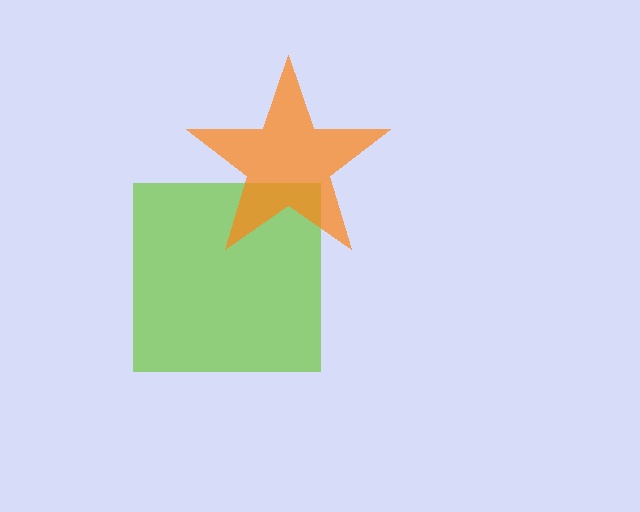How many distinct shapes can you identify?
There are 2 distinct shapes: a lime square, an orange star.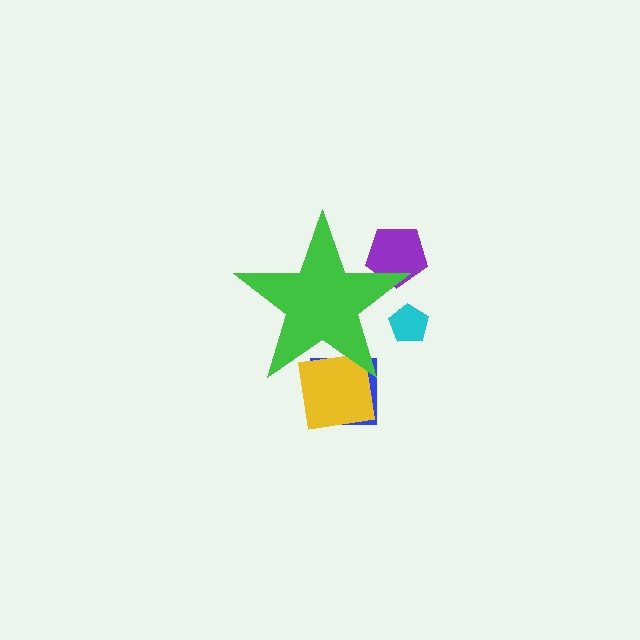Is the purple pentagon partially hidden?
Yes, the purple pentagon is partially hidden behind the green star.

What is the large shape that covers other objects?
A green star.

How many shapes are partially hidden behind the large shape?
4 shapes are partially hidden.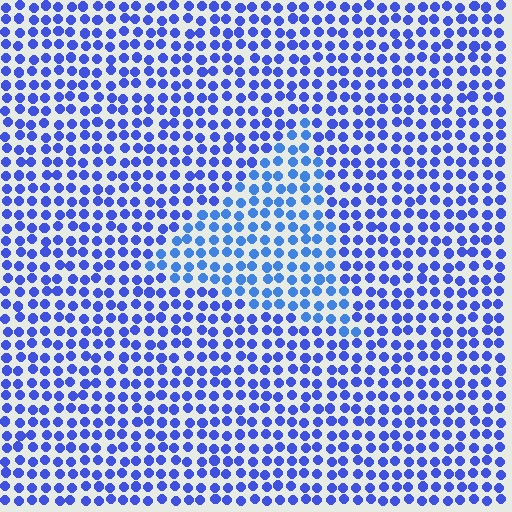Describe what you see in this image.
The image is filled with small blue elements in a uniform arrangement. A triangle-shaped region is visible where the elements are tinted to a slightly different hue, forming a subtle color boundary.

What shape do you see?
I see a triangle.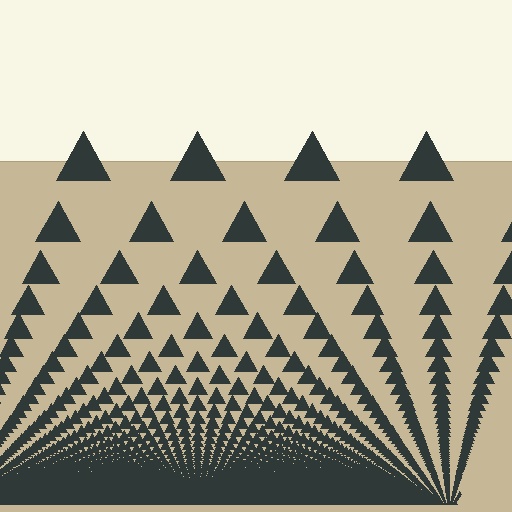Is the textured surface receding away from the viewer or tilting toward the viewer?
The surface appears to tilt toward the viewer. Texture elements get larger and sparser toward the top.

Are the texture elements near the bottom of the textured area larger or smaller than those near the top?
Smaller. The gradient is inverted — elements near the bottom are smaller and denser.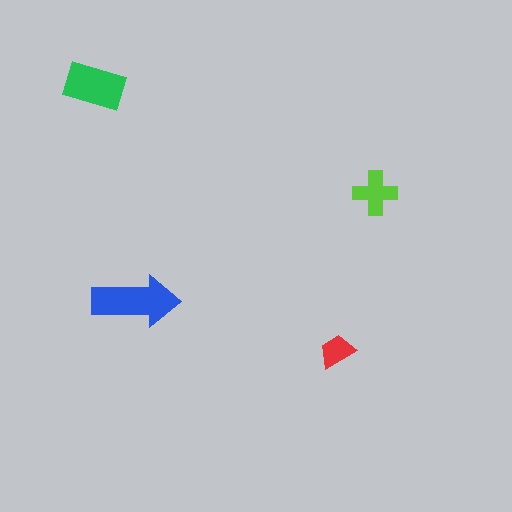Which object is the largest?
The blue arrow.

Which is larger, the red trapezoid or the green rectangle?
The green rectangle.